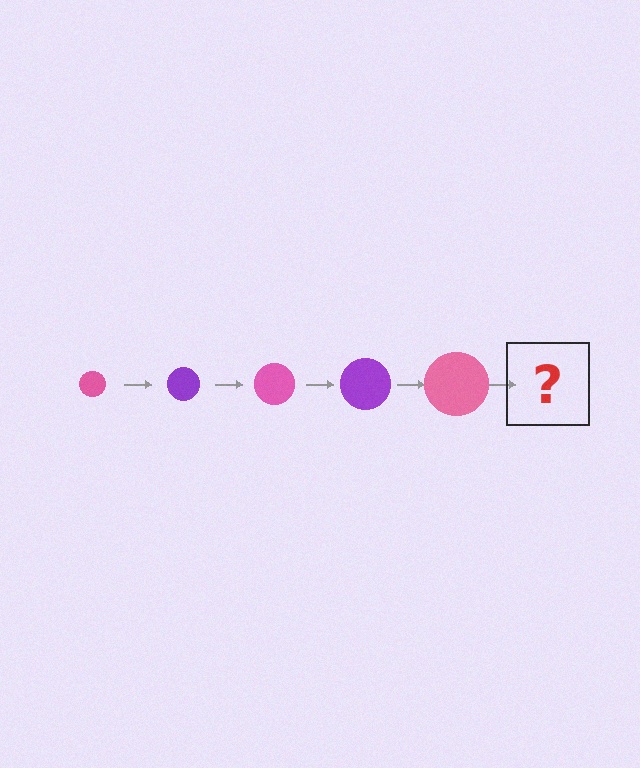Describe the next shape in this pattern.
It should be a purple circle, larger than the previous one.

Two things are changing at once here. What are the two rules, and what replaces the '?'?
The two rules are that the circle grows larger each step and the color cycles through pink and purple. The '?' should be a purple circle, larger than the previous one.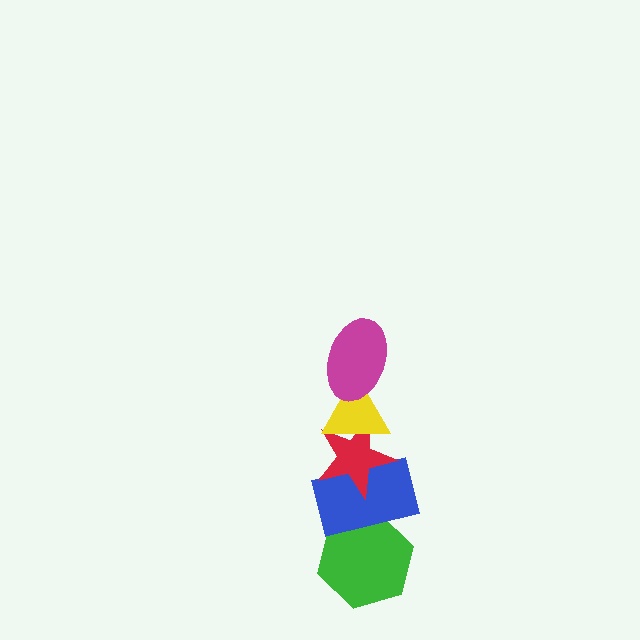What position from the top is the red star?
The red star is 3rd from the top.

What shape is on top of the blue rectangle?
The red star is on top of the blue rectangle.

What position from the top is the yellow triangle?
The yellow triangle is 2nd from the top.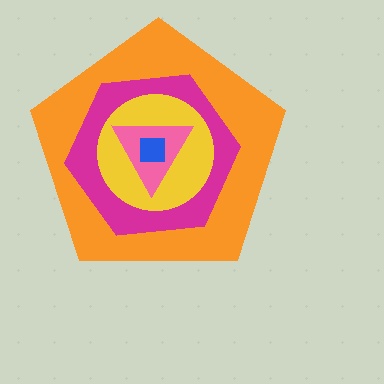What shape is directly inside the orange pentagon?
The magenta hexagon.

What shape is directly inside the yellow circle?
The pink triangle.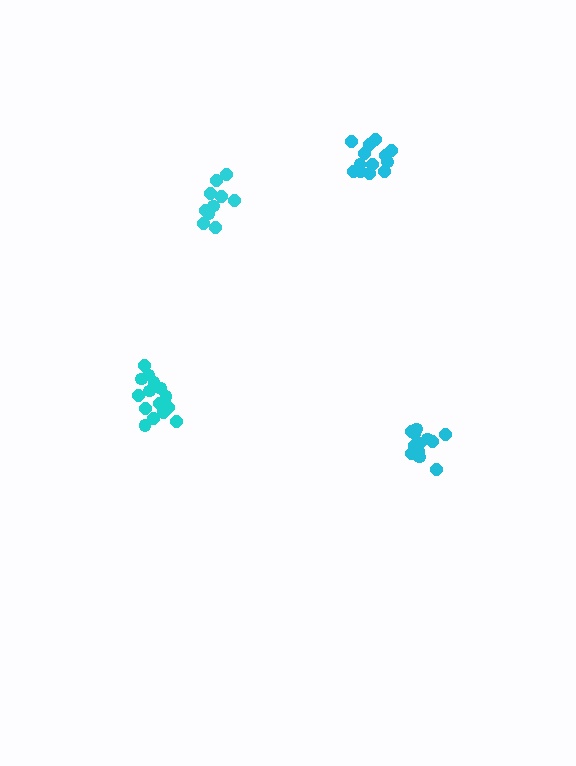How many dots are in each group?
Group 1: 12 dots, Group 2: 13 dots, Group 3: 10 dots, Group 4: 16 dots (51 total).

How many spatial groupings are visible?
There are 4 spatial groupings.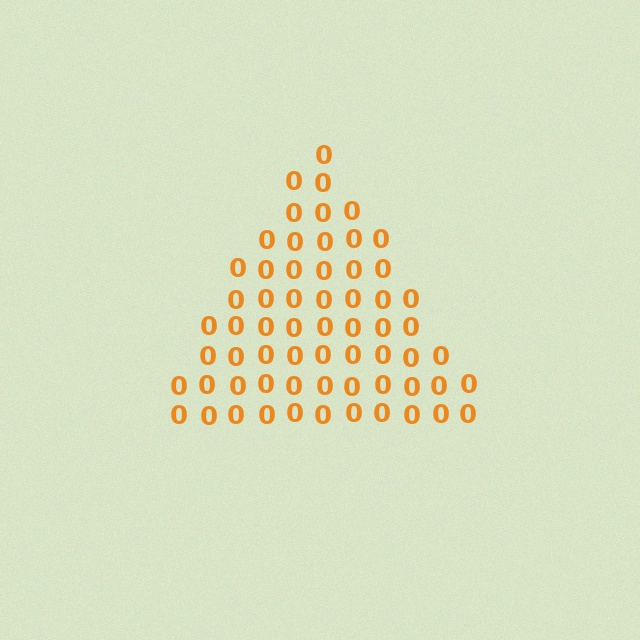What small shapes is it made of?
It is made of small digit 0's.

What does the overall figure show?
The overall figure shows a triangle.